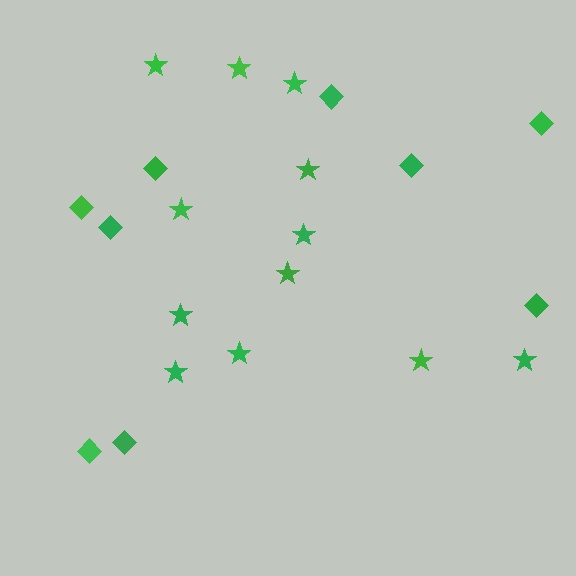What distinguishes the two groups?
There are 2 groups: one group of stars (12) and one group of diamonds (9).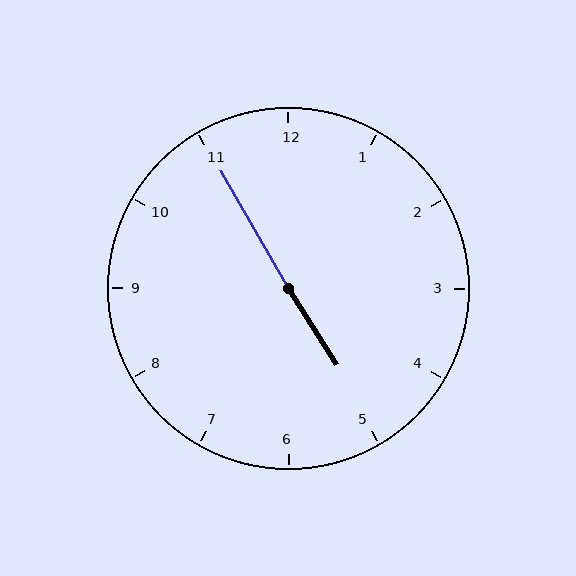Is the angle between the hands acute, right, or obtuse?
It is obtuse.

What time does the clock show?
4:55.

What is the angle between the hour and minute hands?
Approximately 178 degrees.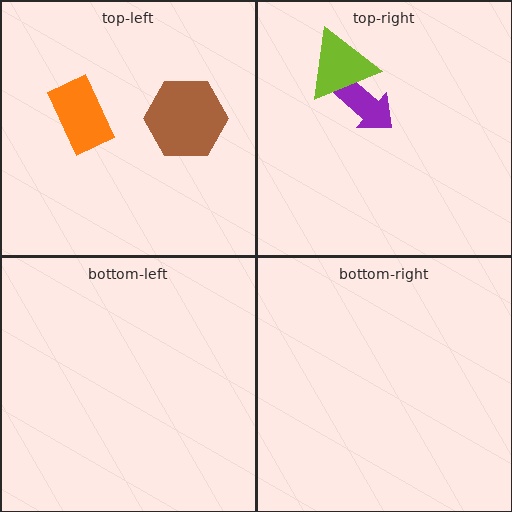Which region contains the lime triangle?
The top-right region.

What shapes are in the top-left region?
The brown hexagon, the orange rectangle.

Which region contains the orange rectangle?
The top-left region.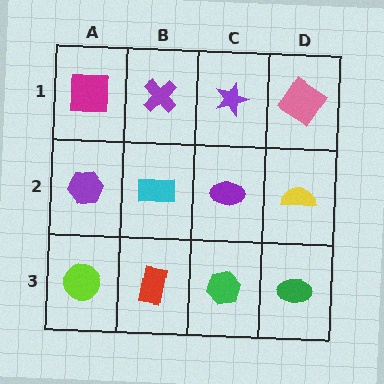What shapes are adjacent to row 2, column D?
A pink diamond (row 1, column D), a green ellipse (row 3, column D), a purple ellipse (row 2, column C).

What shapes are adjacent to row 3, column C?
A purple ellipse (row 2, column C), a red rectangle (row 3, column B), a green ellipse (row 3, column D).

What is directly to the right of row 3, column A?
A red rectangle.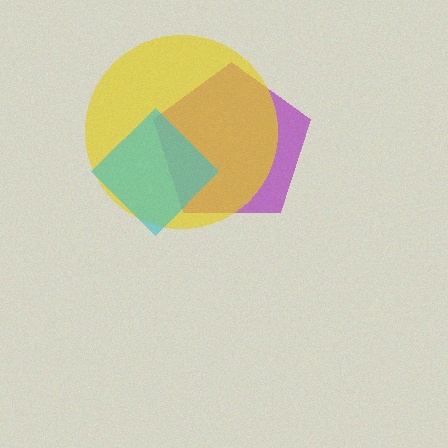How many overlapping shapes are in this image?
There are 3 overlapping shapes in the image.